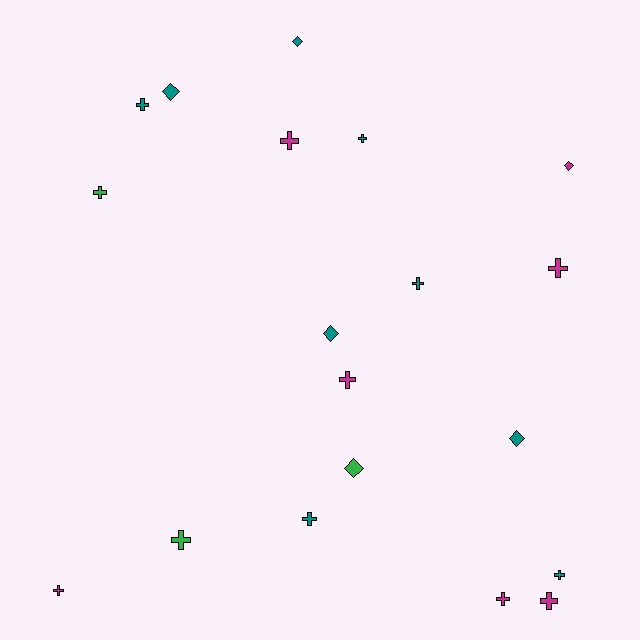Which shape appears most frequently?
Cross, with 13 objects.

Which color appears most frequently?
Teal, with 9 objects.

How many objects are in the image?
There are 19 objects.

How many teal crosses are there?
There are 5 teal crosses.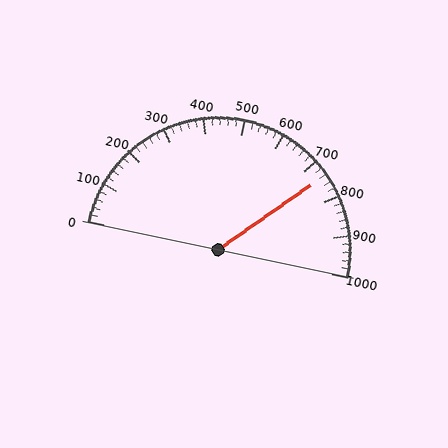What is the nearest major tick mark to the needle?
The nearest major tick mark is 700.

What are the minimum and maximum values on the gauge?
The gauge ranges from 0 to 1000.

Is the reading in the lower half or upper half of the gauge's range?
The reading is in the upper half of the range (0 to 1000).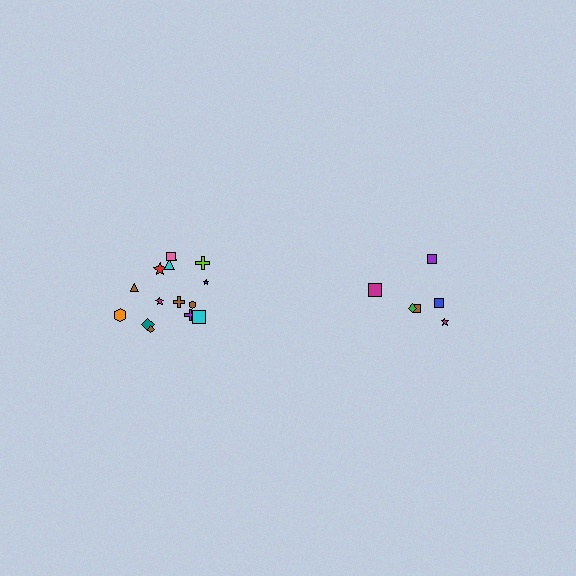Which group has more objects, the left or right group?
The left group.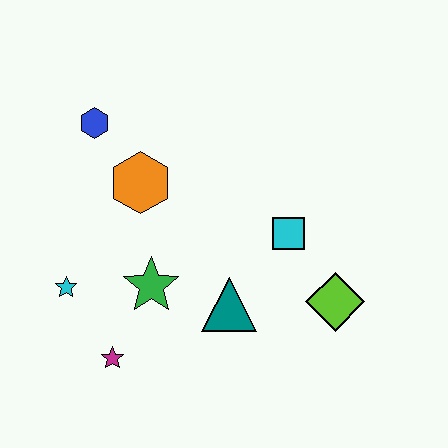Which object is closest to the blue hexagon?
The orange hexagon is closest to the blue hexagon.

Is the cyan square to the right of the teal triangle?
Yes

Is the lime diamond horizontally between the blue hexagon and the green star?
No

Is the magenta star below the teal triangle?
Yes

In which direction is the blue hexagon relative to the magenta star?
The blue hexagon is above the magenta star.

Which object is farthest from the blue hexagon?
The lime diamond is farthest from the blue hexagon.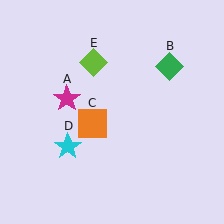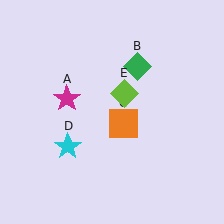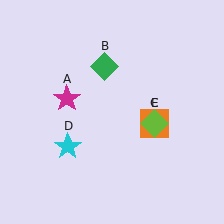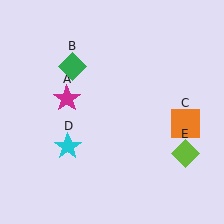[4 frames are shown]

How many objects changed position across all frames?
3 objects changed position: green diamond (object B), orange square (object C), lime diamond (object E).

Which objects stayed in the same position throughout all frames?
Magenta star (object A) and cyan star (object D) remained stationary.